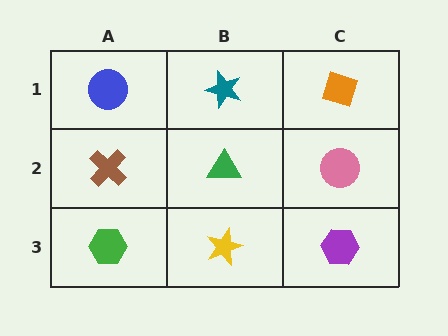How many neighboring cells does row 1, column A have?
2.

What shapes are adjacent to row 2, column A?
A blue circle (row 1, column A), a green hexagon (row 3, column A), a green triangle (row 2, column B).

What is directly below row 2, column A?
A green hexagon.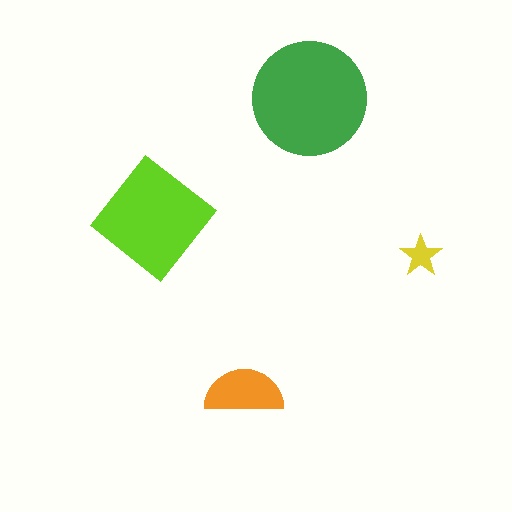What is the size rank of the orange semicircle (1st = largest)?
3rd.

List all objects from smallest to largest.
The yellow star, the orange semicircle, the lime diamond, the green circle.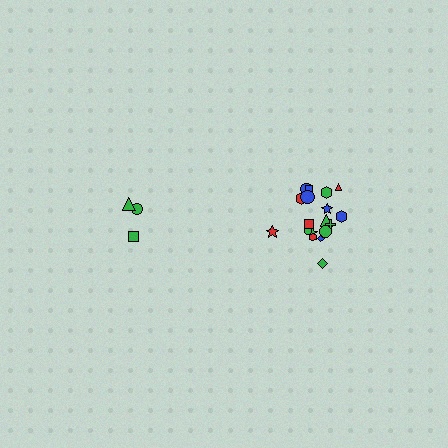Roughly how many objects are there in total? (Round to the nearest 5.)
Roughly 20 objects in total.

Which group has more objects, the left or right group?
The right group.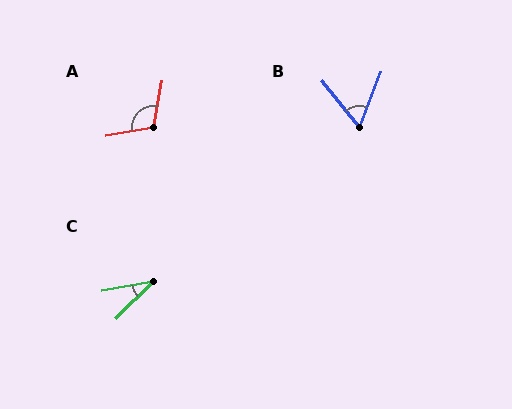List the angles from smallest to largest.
C (34°), B (59°), A (110°).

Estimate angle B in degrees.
Approximately 59 degrees.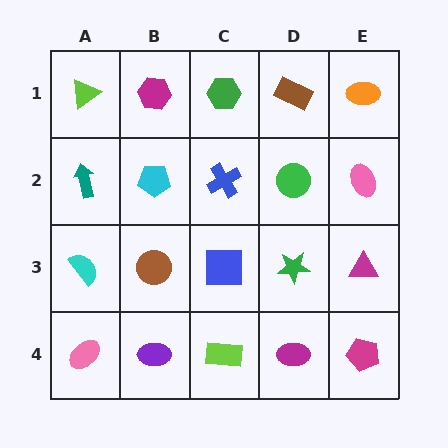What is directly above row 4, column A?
A cyan semicircle.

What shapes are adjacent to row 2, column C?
A green hexagon (row 1, column C), a blue square (row 3, column C), a cyan pentagon (row 2, column B), a green circle (row 2, column D).